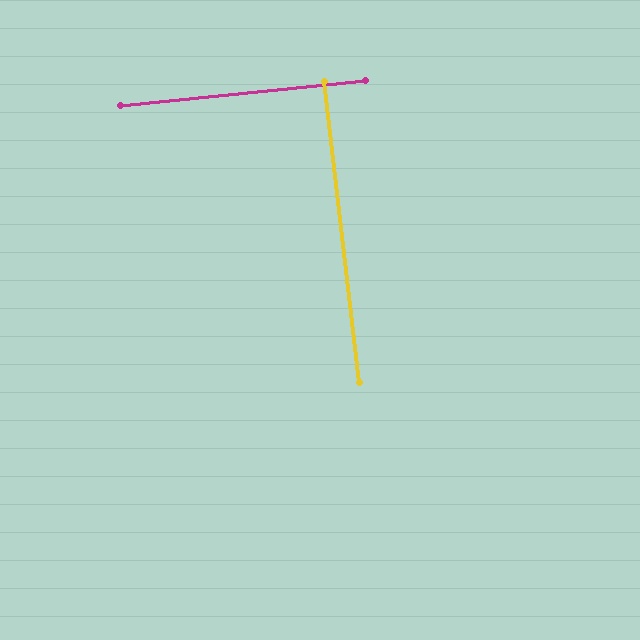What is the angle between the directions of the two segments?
Approximately 89 degrees.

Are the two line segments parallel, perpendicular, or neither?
Perpendicular — they meet at approximately 89°.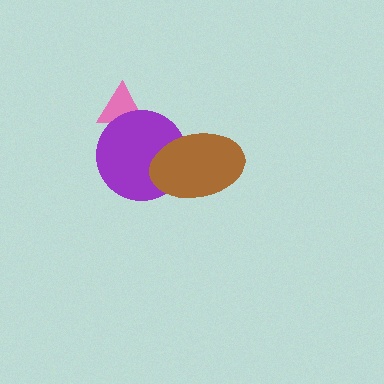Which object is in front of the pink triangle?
The purple circle is in front of the pink triangle.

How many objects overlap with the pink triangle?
1 object overlaps with the pink triangle.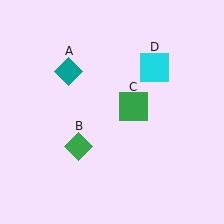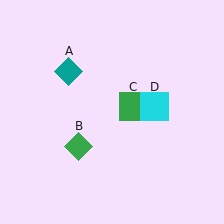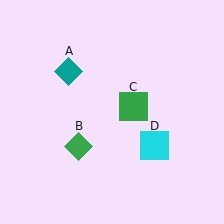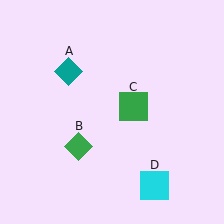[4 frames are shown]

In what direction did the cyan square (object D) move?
The cyan square (object D) moved down.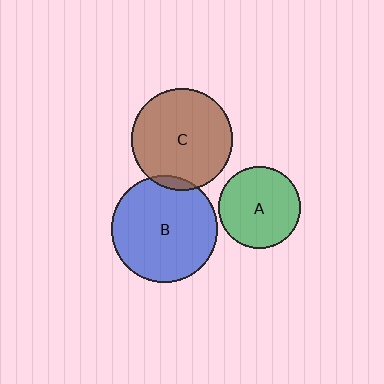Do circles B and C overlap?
Yes.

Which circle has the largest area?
Circle B (blue).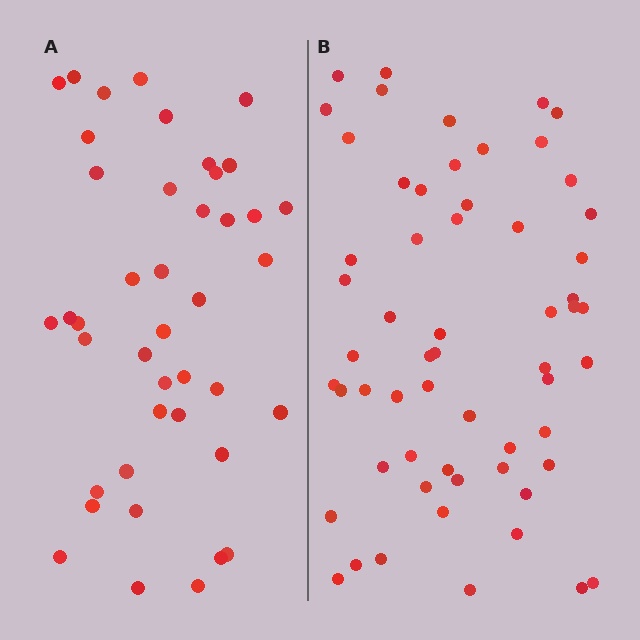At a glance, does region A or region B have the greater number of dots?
Region B (the right region) has more dots.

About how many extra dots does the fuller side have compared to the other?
Region B has approximately 15 more dots than region A.